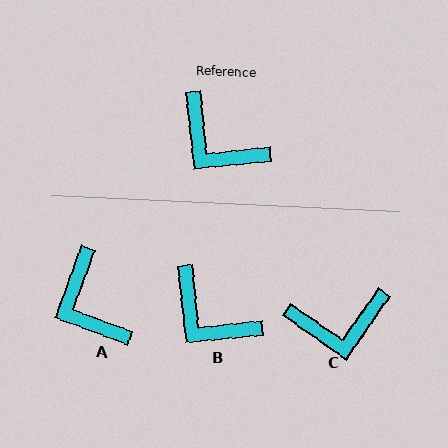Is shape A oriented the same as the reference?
No, it is off by about 26 degrees.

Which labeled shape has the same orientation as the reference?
B.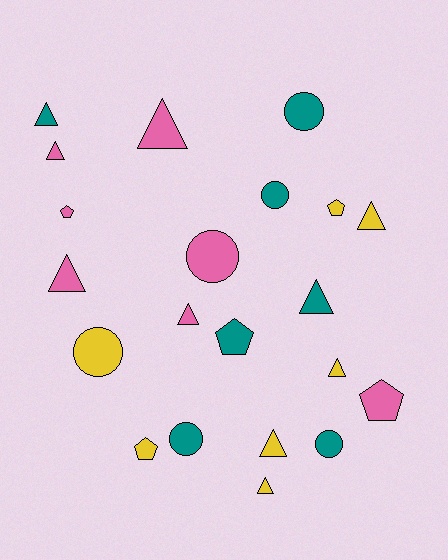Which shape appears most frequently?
Triangle, with 10 objects.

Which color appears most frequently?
Pink, with 7 objects.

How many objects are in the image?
There are 21 objects.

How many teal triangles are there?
There are 2 teal triangles.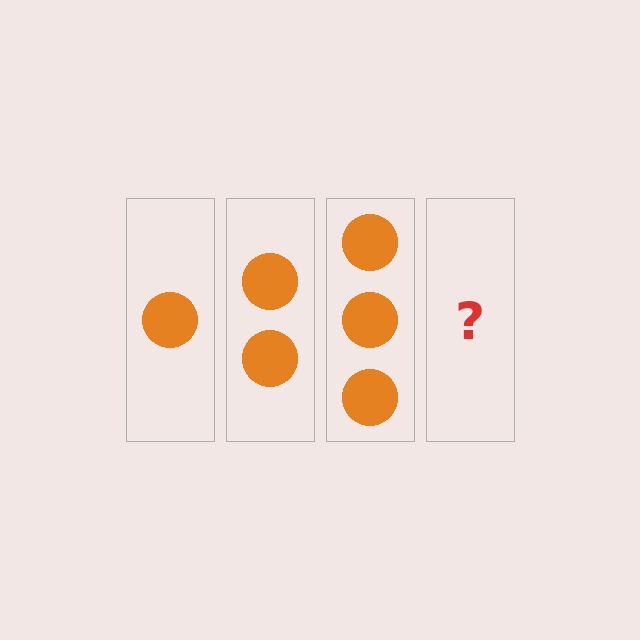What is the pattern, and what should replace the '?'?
The pattern is that each step adds one more circle. The '?' should be 4 circles.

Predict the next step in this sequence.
The next step is 4 circles.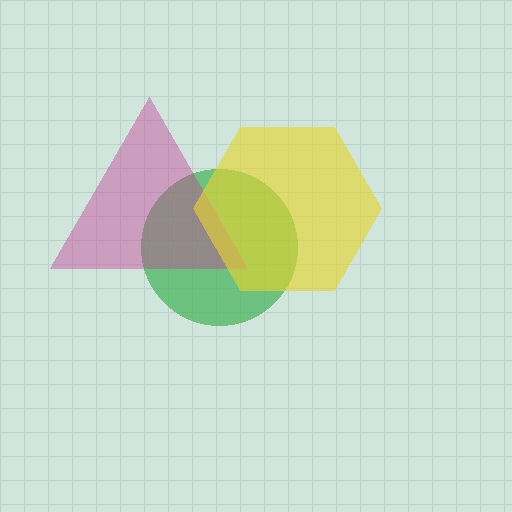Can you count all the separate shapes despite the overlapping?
Yes, there are 3 separate shapes.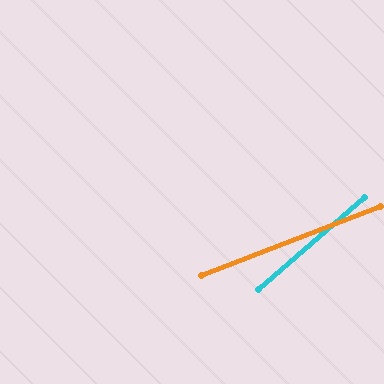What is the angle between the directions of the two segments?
Approximately 20 degrees.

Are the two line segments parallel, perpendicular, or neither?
Neither parallel nor perpendicular — they differ by about 20°.